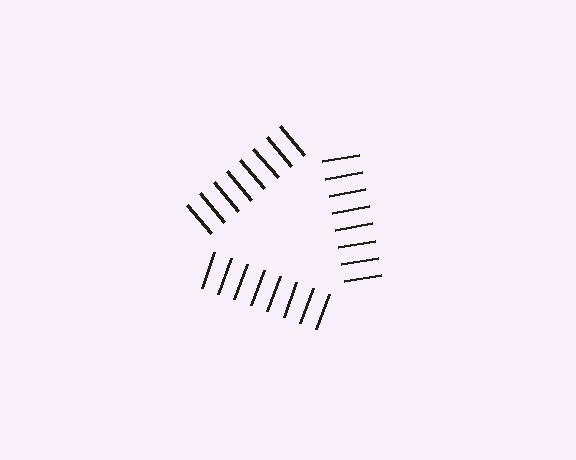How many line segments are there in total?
24 — 8 along each of the 3 edges.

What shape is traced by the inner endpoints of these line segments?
An illusory triangle — the line segments terminate on its edges but no continuous stroke is drawn.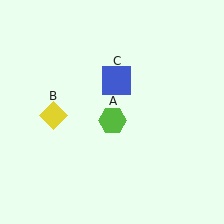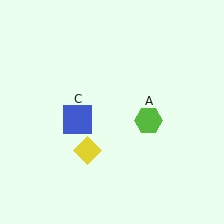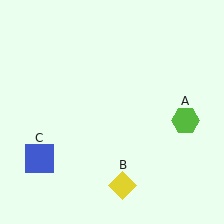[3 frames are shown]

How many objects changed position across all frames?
3 objects changed position: lime hexagon (object A), yellow diamond (object B), blue square (object C).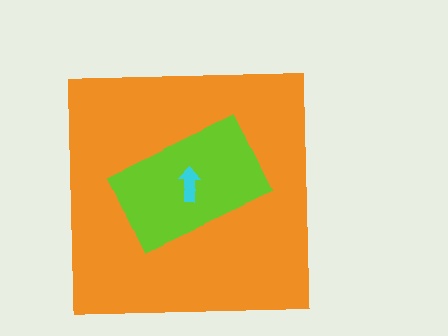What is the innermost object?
The cyan arrow.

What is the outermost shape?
The orange square.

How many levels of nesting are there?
3.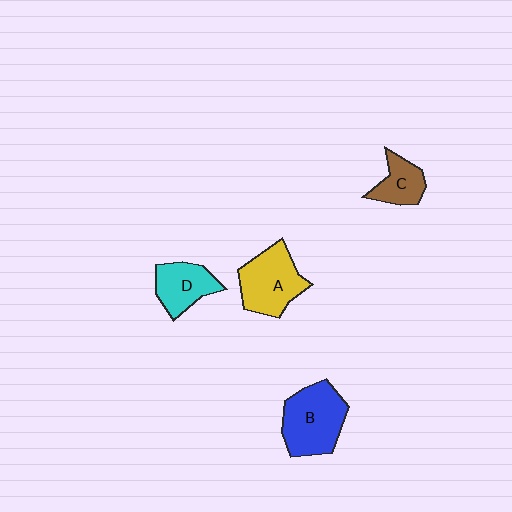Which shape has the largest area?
Shape B (blue).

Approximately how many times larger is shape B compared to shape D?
Approximately 1.5 times.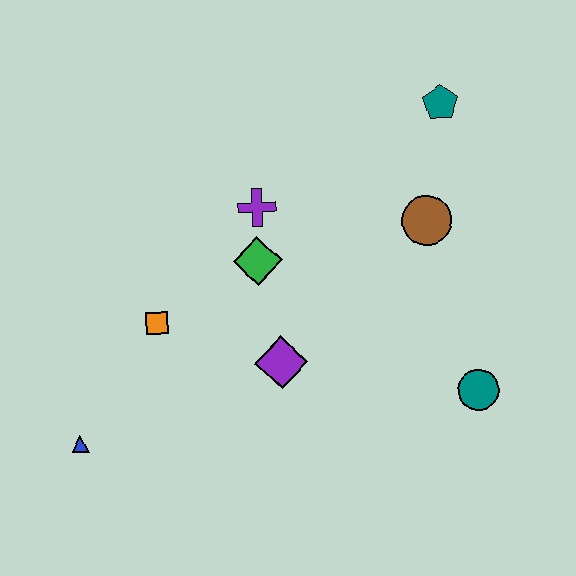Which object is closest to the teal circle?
The brown circle is closest to the teal circle.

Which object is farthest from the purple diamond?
The teal pentagon is farthest from the purple diamond.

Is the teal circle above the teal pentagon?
No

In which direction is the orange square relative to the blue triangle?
The orange square is above the blue triangle.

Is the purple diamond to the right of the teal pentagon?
No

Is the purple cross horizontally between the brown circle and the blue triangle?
Yes